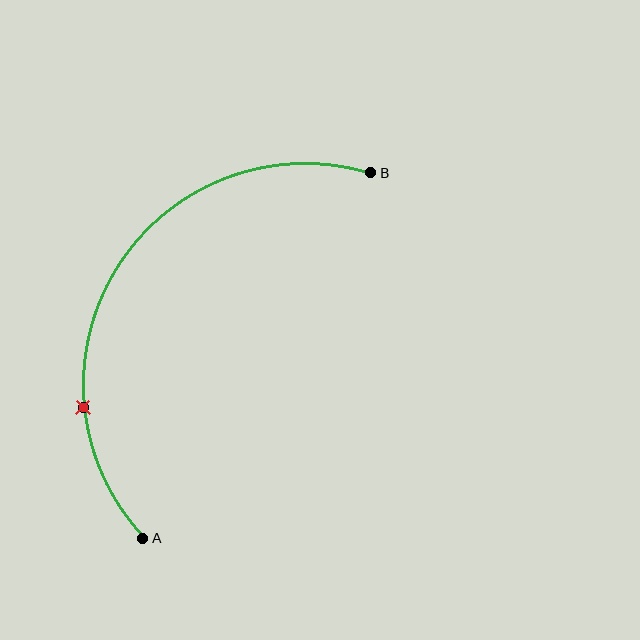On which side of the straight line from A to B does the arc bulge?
The arc bulges to the left of the straight line connecting A and B.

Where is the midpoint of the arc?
The arc midpoint is the point on the curve farthest from the straight line joining A and B. It sits to the left of that line.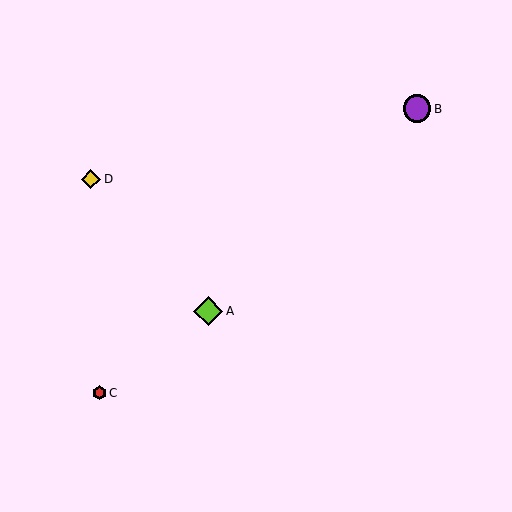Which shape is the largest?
The lime diamond (labeled A) is the largest.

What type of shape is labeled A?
Shape A is a lime diamond.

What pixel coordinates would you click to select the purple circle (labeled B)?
Click at (417, 109) to select the purple circle B.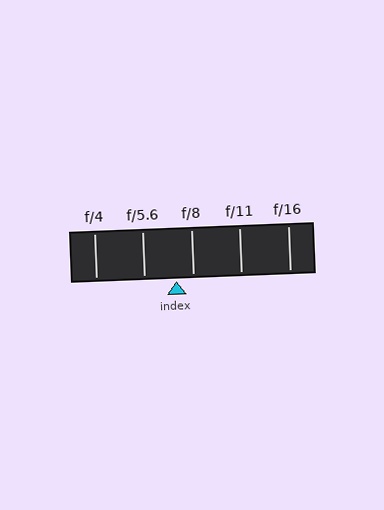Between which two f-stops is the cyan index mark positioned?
The index mark is between f/5.6 and f/8.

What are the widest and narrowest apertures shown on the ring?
The widest aperture shown is f/4 and the narrowest is f/16.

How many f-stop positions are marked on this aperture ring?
There are 5 f-stop positions marked.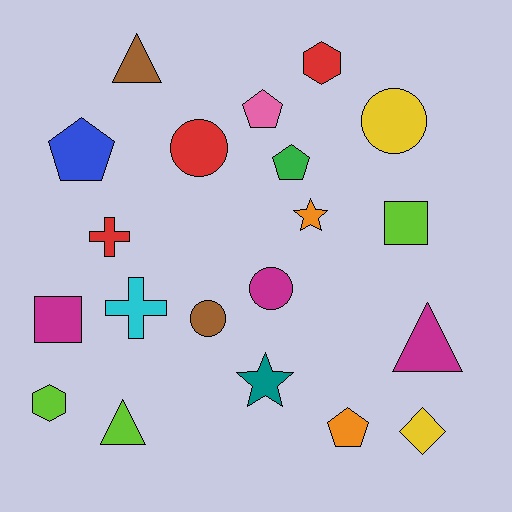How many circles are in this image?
There are 4 circles.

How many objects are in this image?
There are 20 objects.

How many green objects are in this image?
There is 1 green object.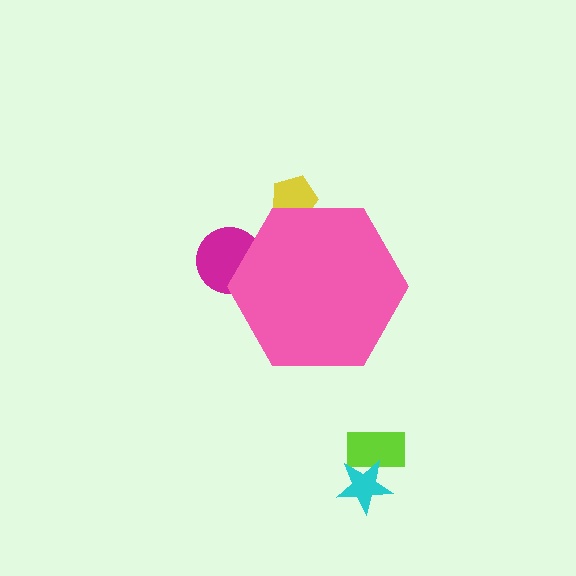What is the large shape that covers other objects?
A pink hexagon.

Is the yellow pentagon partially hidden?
Yes, the yellow pentagon is partially hidden behind the pink hexagon.